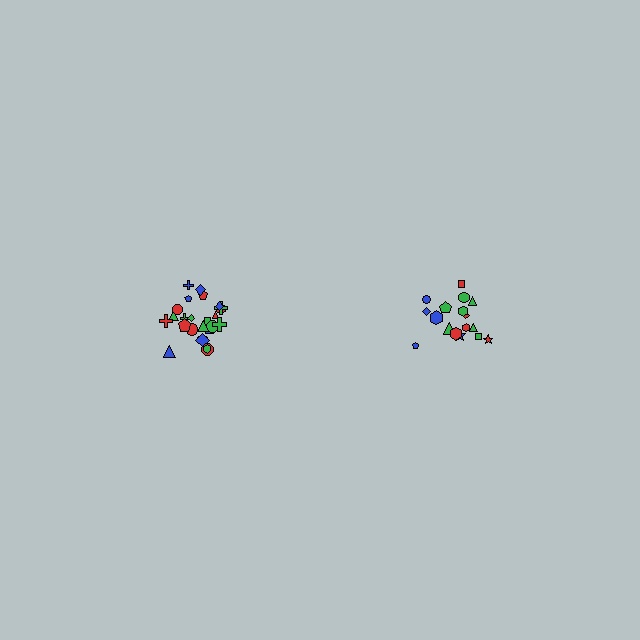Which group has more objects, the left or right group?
The left group.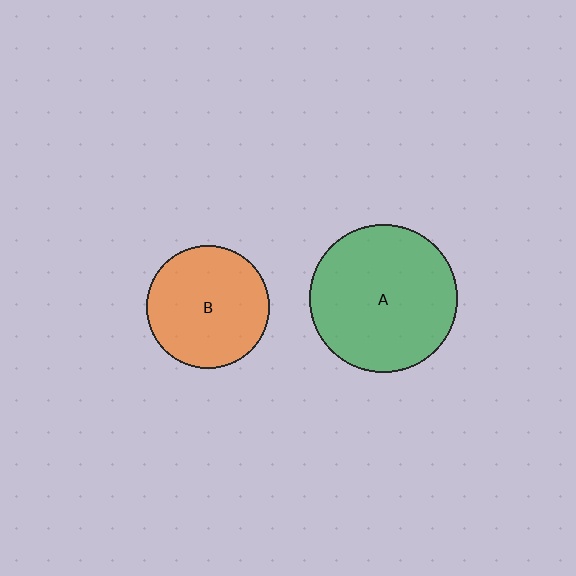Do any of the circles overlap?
No, none of the circles overlap.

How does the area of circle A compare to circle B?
Approximately 1.5 times.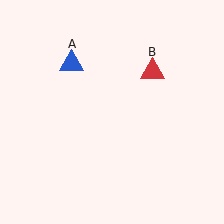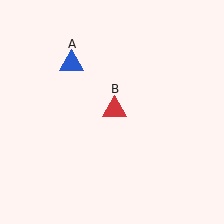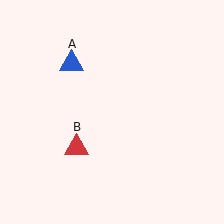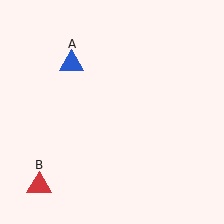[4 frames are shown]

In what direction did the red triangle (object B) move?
The red triangle (object B) moved down and to the left.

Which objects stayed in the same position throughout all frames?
Blue triangle (object A) remained stationary.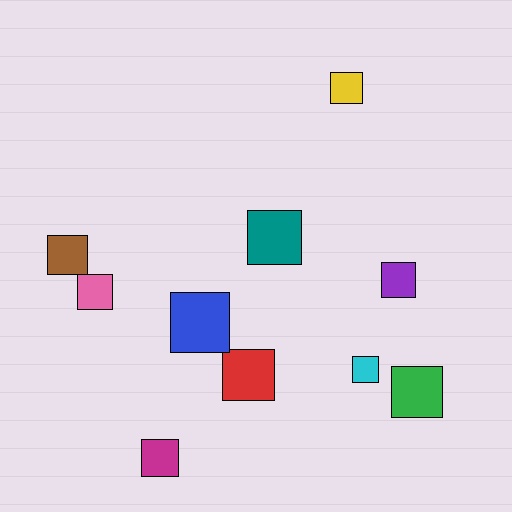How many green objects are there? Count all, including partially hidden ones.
There is 1 green object.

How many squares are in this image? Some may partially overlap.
There are 10 squares.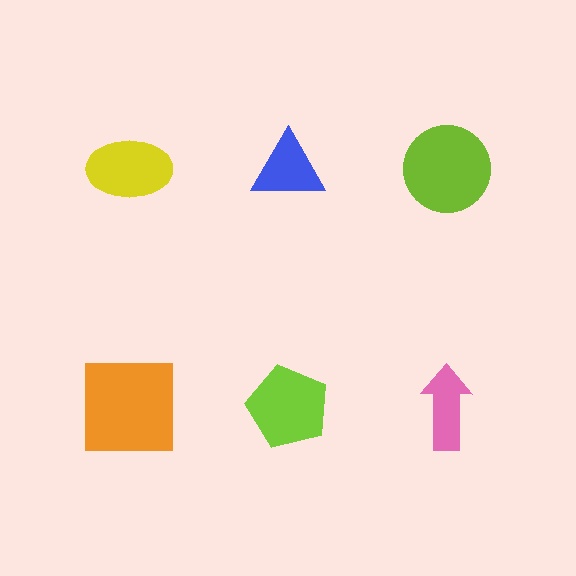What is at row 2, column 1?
An orange square.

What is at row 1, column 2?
A blue triangle.